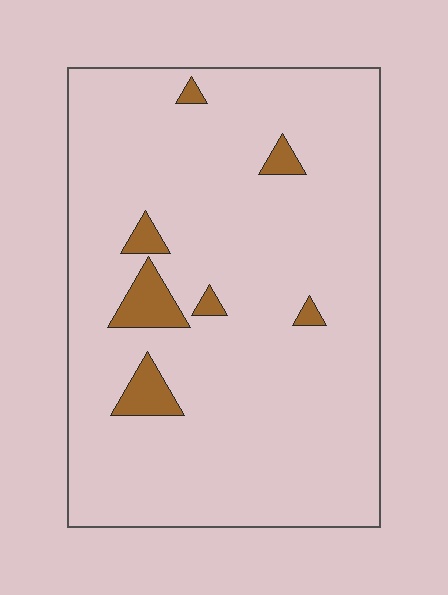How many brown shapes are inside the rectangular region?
7.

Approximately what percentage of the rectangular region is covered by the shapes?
Approximately 5%.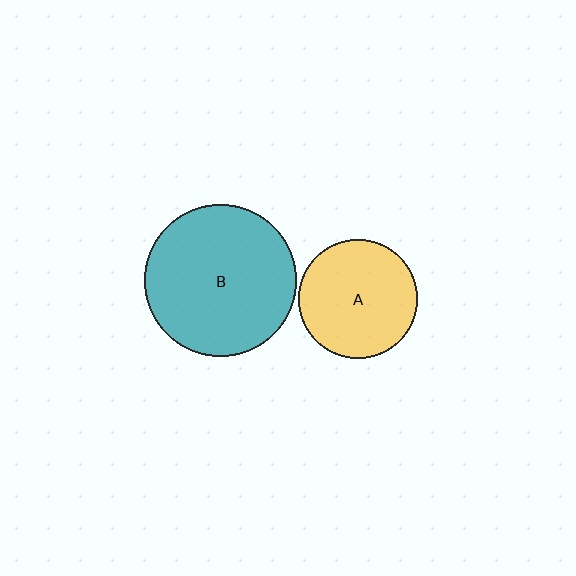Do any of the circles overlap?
No, none of the circles overlap.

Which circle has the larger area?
Circle B (teal).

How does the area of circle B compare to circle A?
Approximately 1.6 times.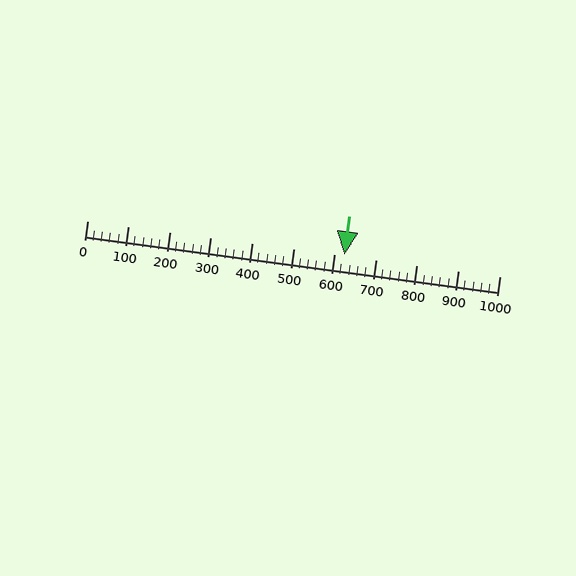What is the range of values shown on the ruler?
The ruler shows values from 0 to 1000.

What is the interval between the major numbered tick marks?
The major tick marks are spaced 100 units apart.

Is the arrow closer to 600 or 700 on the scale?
The arrow is closer to 600.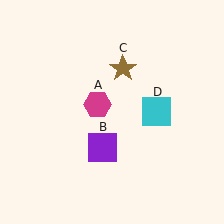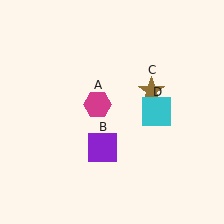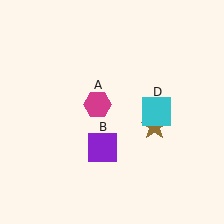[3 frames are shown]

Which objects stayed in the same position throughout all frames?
Magenta hexagon (object A) and purple square (object B) and cyan square (object D) remained stationary.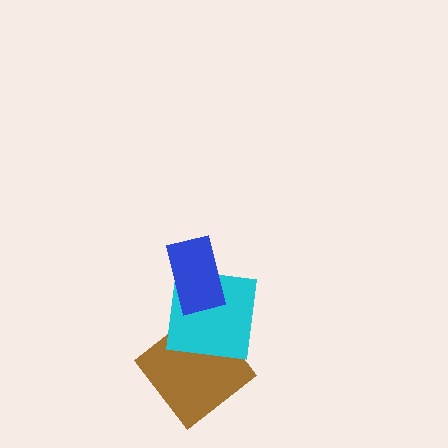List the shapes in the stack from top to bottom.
From top to bottom: the blue rectangle, the cyan square, the brown diamond.